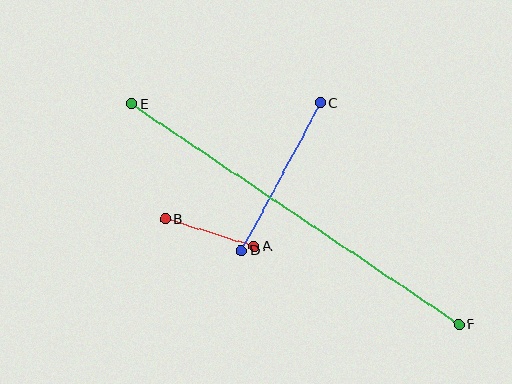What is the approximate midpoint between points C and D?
The midpoint is at approximately (281, 177) pixels.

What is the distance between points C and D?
The distance is approximately 167 pixels.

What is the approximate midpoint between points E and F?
The midpoint is at approximately (295, 214) pixels.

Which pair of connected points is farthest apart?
Points E and F are farthest apart.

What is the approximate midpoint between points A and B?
The midpoint is at approximately (209, 233) pixels.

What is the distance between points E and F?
The distance is approximately 395 pixels.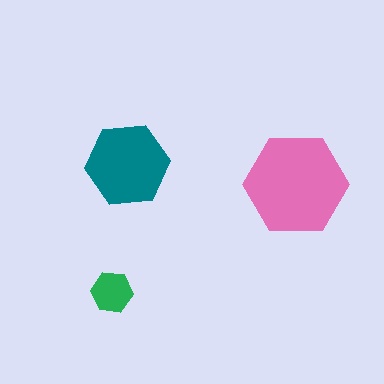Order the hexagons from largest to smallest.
the pink one, the teal one, the green one.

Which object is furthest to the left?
The green hexagon is leftmost.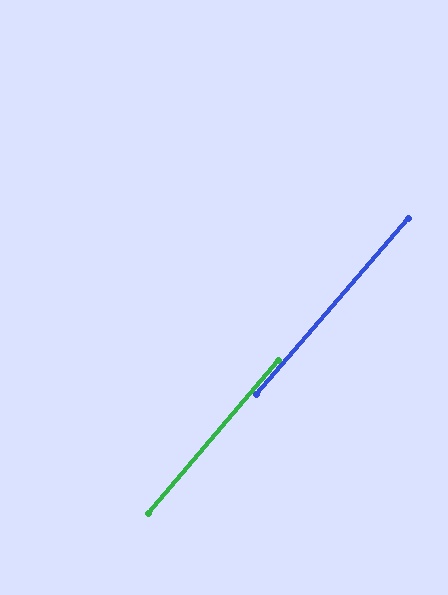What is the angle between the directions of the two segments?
Approximately 0 degrees.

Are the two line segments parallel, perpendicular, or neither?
Parallel — their directions differ by only 0.4°.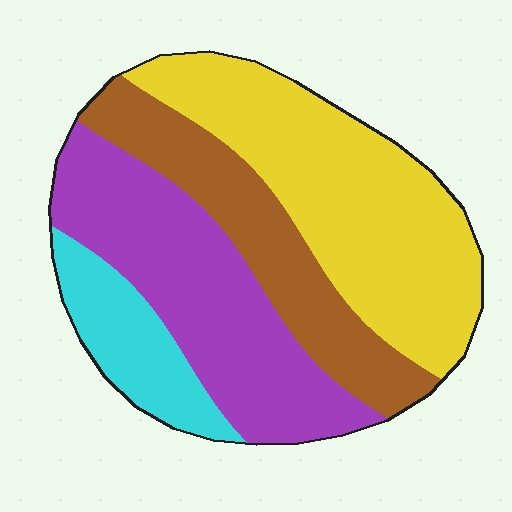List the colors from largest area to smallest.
From largest to smallest: yellow, purple, brown, cyan.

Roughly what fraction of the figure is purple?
Purple takes up between a sixth and a third of the figure.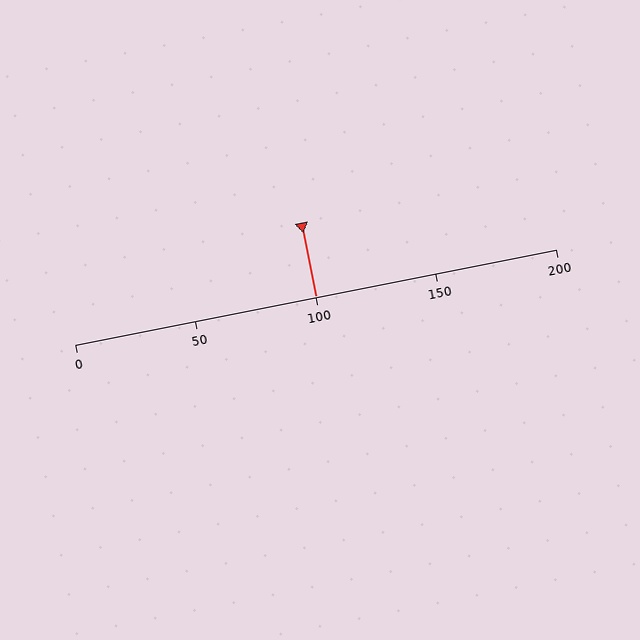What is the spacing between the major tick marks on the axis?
The major ticks are spaced 50 apart.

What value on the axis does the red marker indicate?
The marker indicates approximately 100.